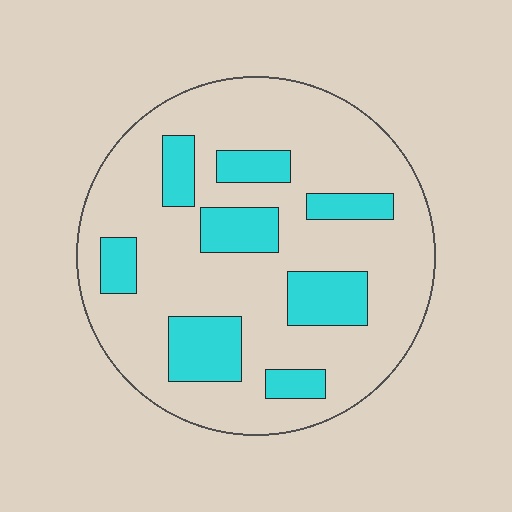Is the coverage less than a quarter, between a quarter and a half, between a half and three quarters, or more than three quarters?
Less than a quarter.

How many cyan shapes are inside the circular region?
8.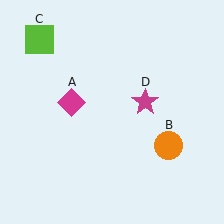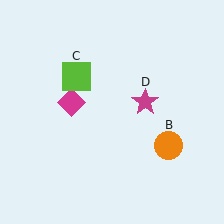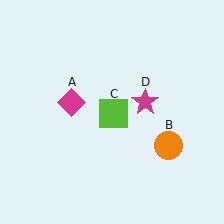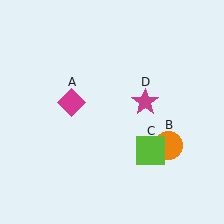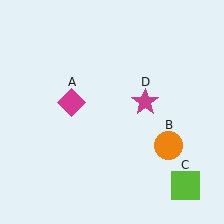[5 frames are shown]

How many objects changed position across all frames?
1 object changed position: lime square (object C).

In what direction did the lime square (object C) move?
The lime square (object C) moved down and to the right.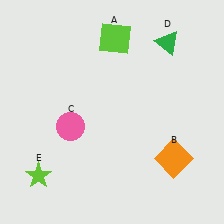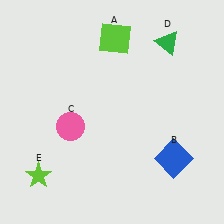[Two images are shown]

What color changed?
The square (B) changed from orange in Image 1 to blue in Image 2.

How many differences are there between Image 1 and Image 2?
There is 1 difference between the two images.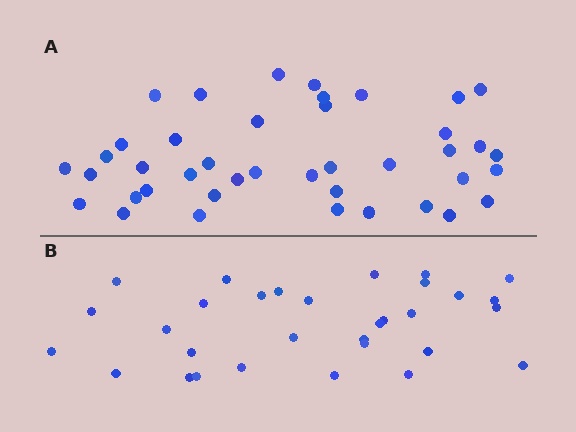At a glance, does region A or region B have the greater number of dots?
Region A (the top region) has more dots.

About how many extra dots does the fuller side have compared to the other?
Region A has roughly 10 or so more dots than region B.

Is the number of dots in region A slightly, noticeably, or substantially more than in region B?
Region A has noticeably more, but not dramatically so. The ratio is roughly 1.3 to 1.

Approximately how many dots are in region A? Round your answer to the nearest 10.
About 40 dots. (The exact count is 41, which rounds to 40.)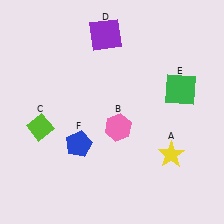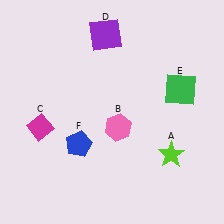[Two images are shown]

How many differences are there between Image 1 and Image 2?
There are 2 differences between the two images.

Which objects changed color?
A changed from yellow to lime. C changed from lime to magenta.